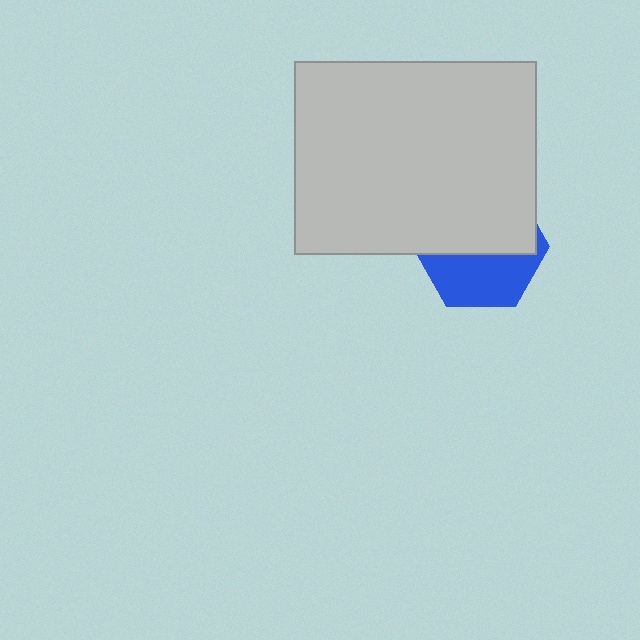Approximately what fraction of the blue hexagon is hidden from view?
Roughly 58% of the blue hexagon is hidden behind the light gray rectangle.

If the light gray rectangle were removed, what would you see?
You would see the complete blue hexagon.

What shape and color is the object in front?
The object in front is a light gray rectangle.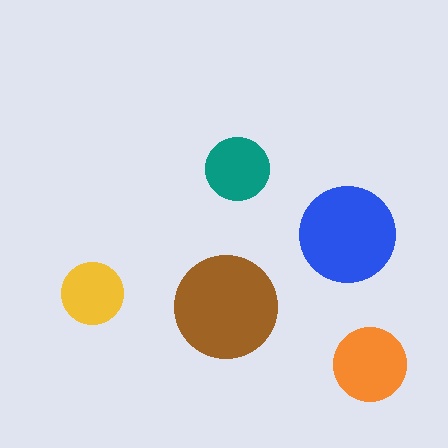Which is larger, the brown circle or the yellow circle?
The brown one.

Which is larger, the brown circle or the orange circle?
The brown one.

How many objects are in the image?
There are 5 objects in the image.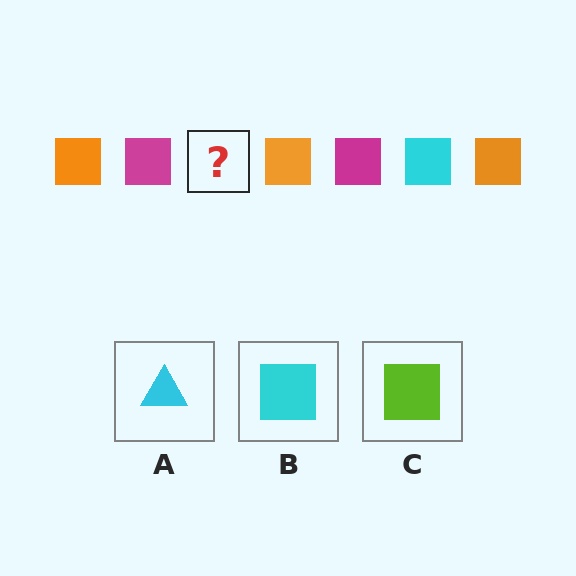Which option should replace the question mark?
Option B.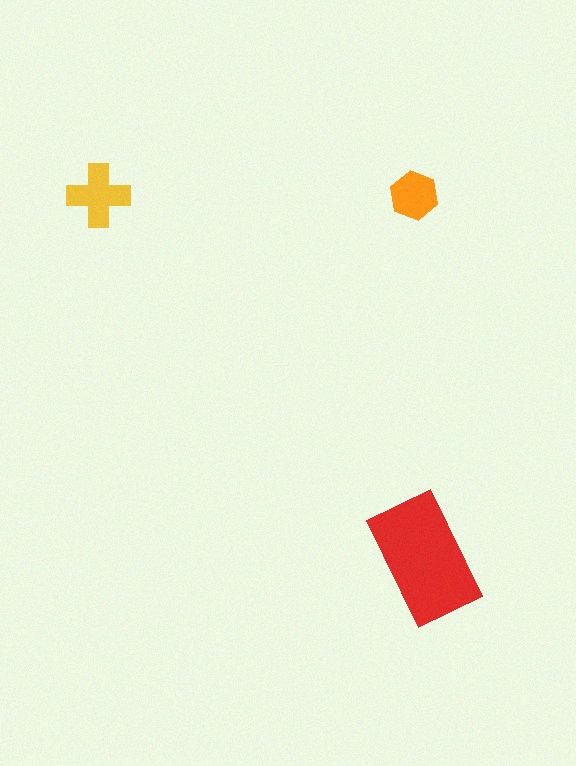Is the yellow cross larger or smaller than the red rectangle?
Smaller.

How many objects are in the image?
There are 3 objects in the image.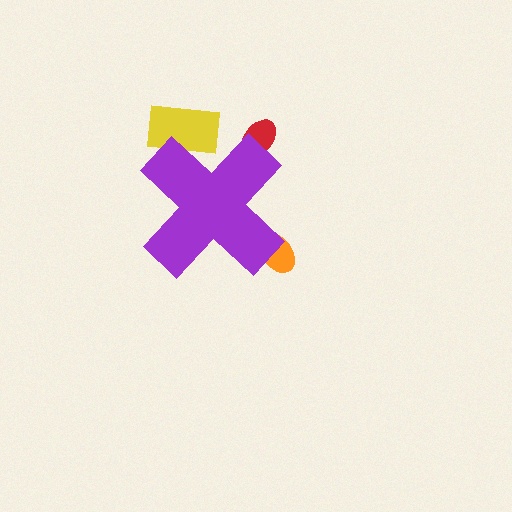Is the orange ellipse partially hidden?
Yes, the orange ellipse is partially hidden behind the purple cross.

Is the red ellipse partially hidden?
Yes, the red ellipse is partially hidden behind the purple cross.